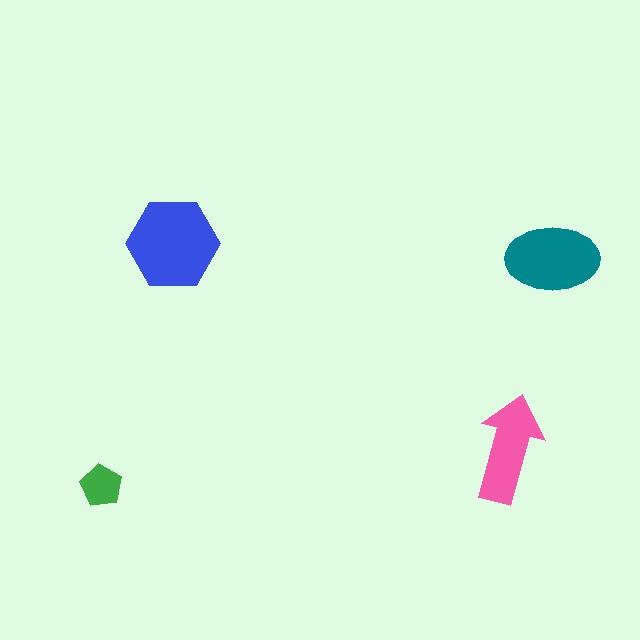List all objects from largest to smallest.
The blue hexagon, the teal ellipse, the pink arrow, the green pentagon.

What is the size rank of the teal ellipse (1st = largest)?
2nd.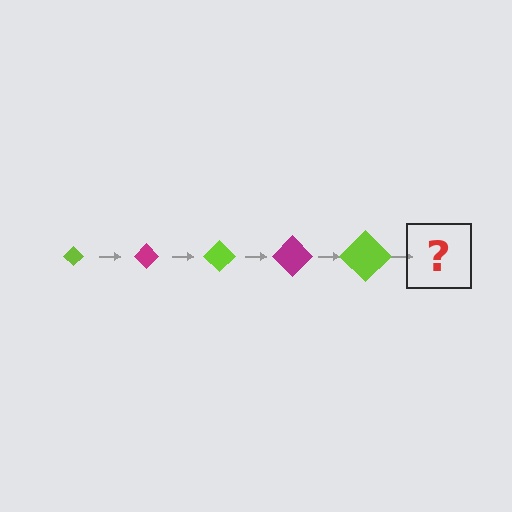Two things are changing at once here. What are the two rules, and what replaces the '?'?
The two rules are that the diamond grows larger each step and the color cycles through lime and magenta. The '?' should be a magenta diamond, larger than the previous one.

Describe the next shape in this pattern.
It should be a magenta diamond, larger than the previous one.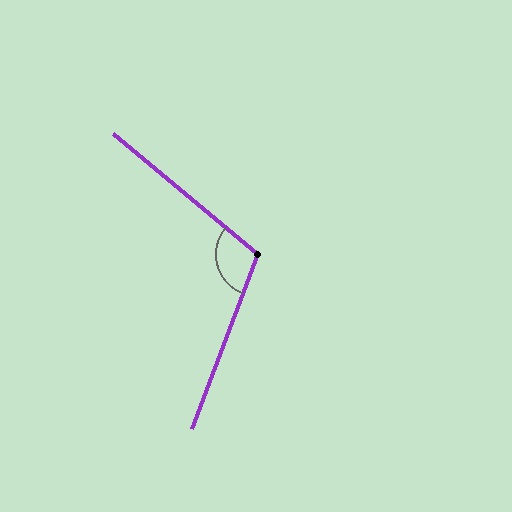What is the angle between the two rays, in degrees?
Approximately 109 degrees.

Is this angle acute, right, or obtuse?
It is obtuse.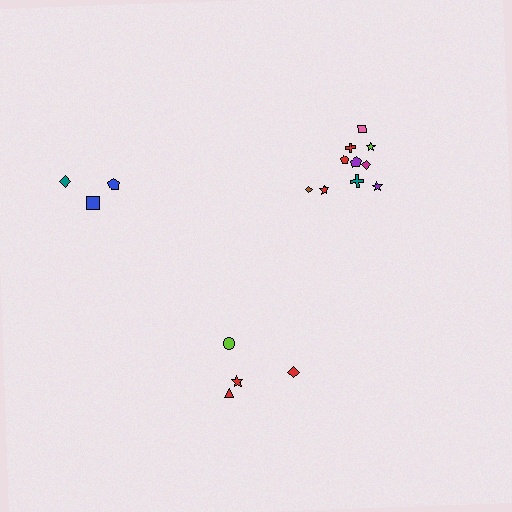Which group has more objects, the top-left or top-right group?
The top-right group.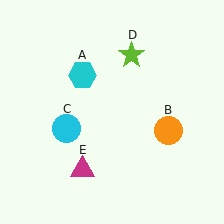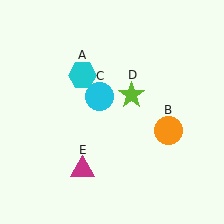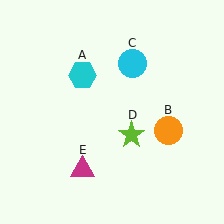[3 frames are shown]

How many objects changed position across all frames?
2 objects changed position: cyan circle (object C), lime star (object D).